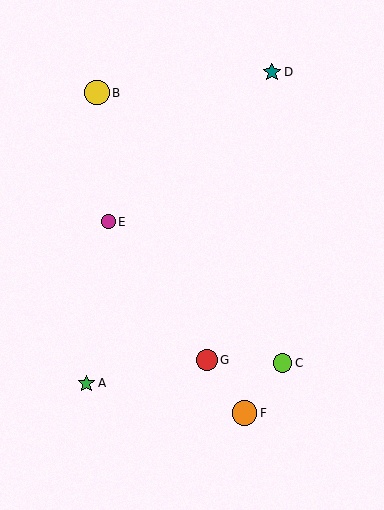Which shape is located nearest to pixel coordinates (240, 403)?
The orange circle (labeled F) at (244, 413) is nearest to that location.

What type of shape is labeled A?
Shape A is a green star.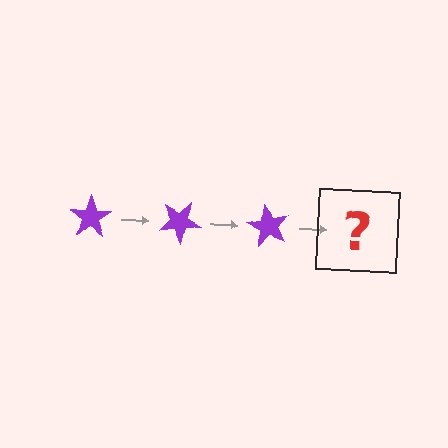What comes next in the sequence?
The next element should be a purple star rotated 90 degrees.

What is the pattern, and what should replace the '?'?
The pattern is that the star rotates 30 degrees each step. The '?' should be a purple star rotated 90 degrees.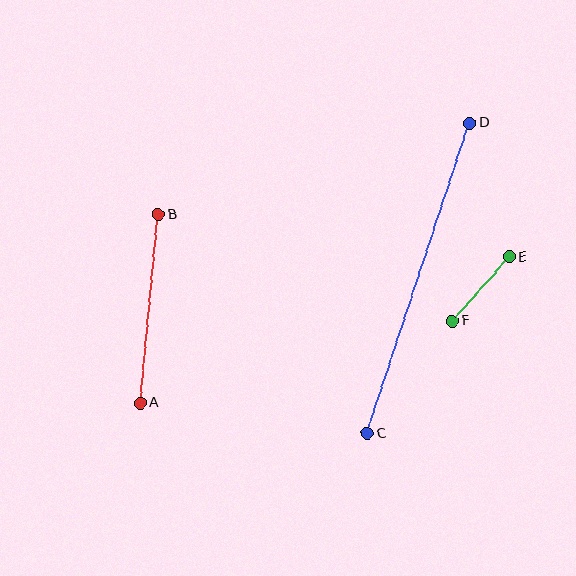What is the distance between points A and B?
The distance is approximately 189 pixels.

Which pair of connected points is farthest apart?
Points C and D are farthest apart.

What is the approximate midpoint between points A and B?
The midpoint is at approximately (149, 309) pixels.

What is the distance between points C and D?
The distance is approximately 326 pixels.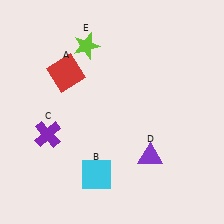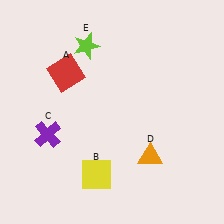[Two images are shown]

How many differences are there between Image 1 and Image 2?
There are 2 differences between the two images.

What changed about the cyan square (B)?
In Image 1, B is cyan. In Image 2, it changed to yellow.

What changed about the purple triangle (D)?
In Image 1, D is purple. In Image 2, it changed to orange.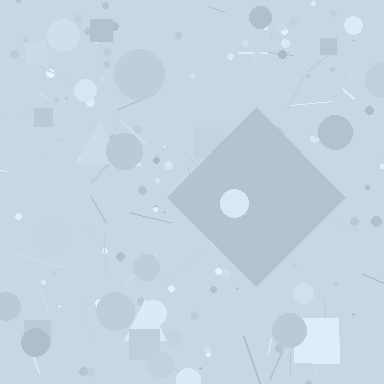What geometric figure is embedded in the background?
A diamond is embedded in the background.